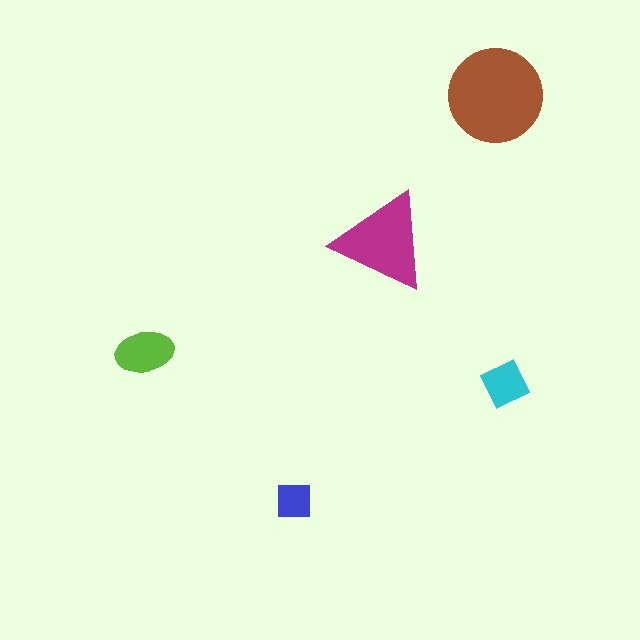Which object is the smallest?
The blue square.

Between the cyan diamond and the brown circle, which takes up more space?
The brown circle.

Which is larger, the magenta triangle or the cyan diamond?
The magenta triangle.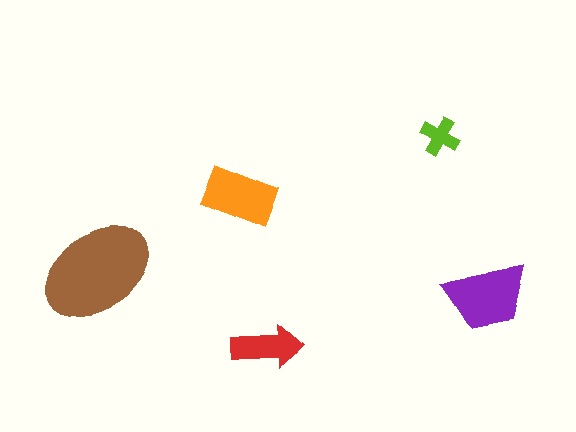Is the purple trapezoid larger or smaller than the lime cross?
Larger.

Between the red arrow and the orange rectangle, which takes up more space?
The orange rectangle.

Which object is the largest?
The brown ellipse.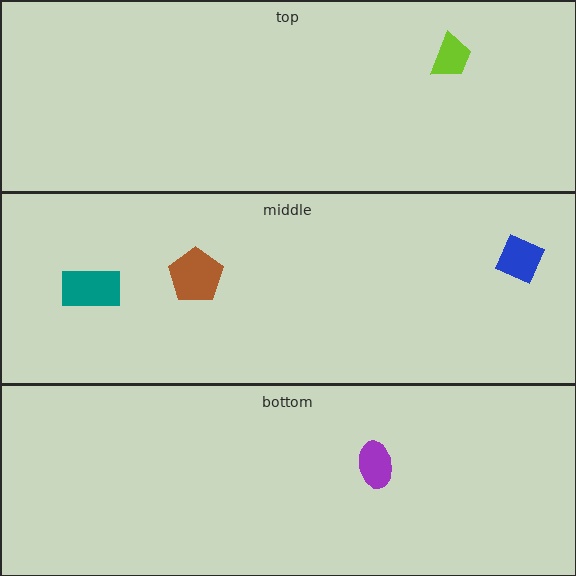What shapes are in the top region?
The lime trapezoid.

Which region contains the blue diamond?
The middle region.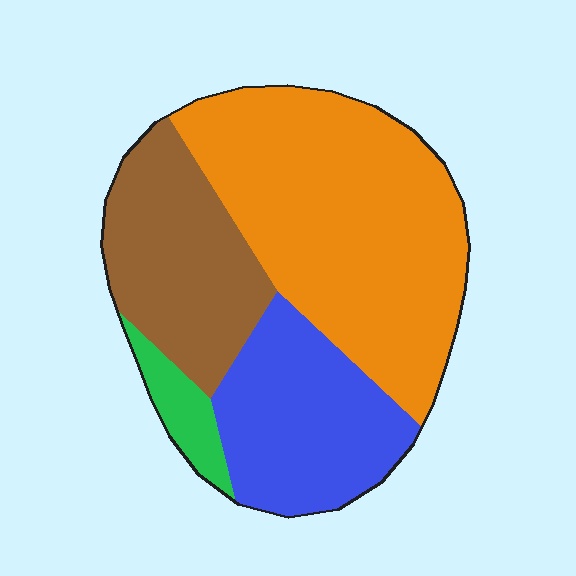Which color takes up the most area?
Orange, at roughly 50%.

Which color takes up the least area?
Green, at roughly 5%.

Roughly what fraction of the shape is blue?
Blue takes up about one quarter (1/4) of the shape.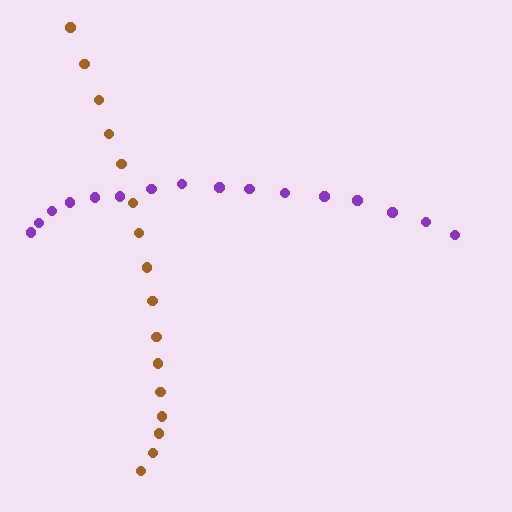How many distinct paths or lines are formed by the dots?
There are 2 distinct paths.